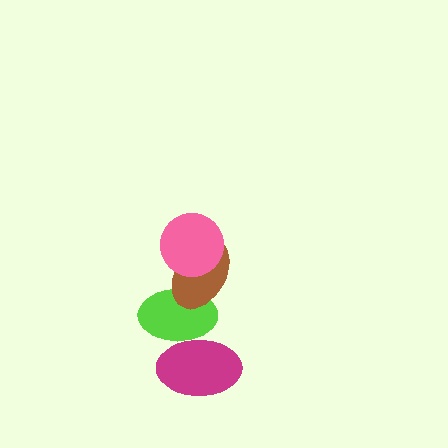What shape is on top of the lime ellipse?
The brown ellipse is on top of the lime ellipse.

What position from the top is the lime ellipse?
The lime ellipse is 3rd from the top.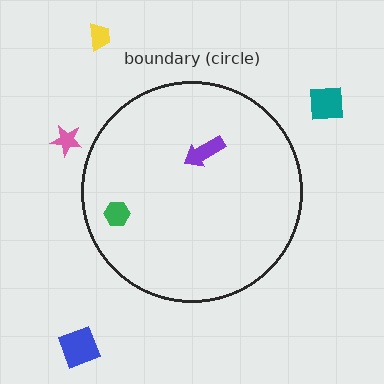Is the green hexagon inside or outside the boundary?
Inside.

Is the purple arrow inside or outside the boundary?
Inside.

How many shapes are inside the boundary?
2 inside, 4 outside.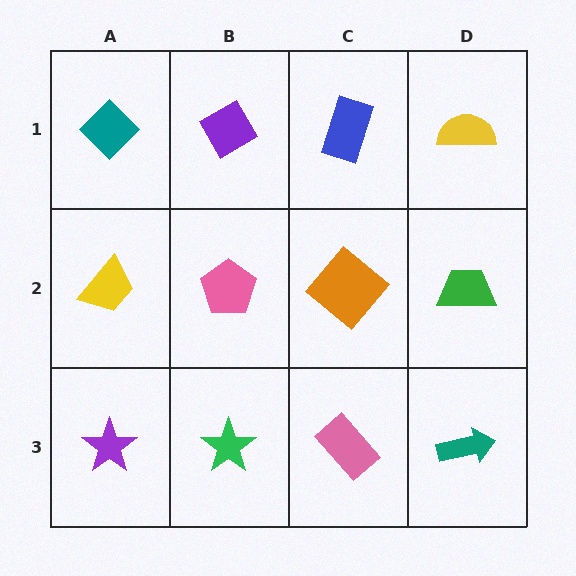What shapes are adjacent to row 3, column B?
A pink pentagon (row 2, column B), a purple star (row 3, column A), a pink rectangle (row 3, column C).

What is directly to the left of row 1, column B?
A teal diamond.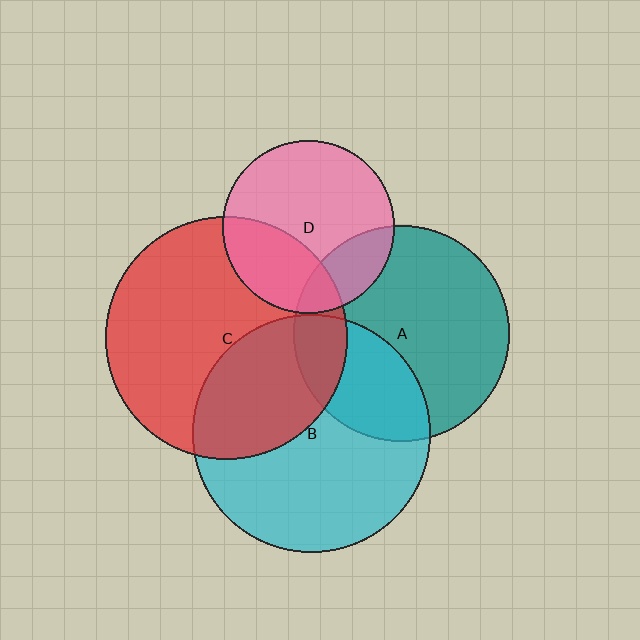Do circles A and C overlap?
Yes.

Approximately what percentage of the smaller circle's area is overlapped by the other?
Approximately 15%.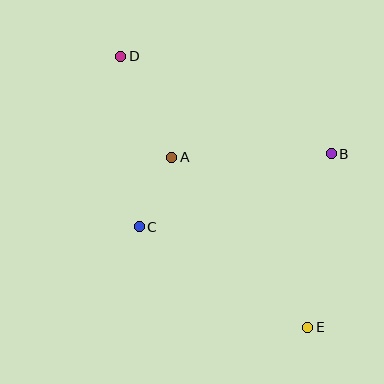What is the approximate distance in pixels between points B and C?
The distance between B and C is approximately 206 pixels.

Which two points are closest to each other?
Points A and C are closest to each other.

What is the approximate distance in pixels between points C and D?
The distance between C and D is approximately 171 pixels.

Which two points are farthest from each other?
Points D and E are farthest from each other.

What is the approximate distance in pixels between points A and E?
The distance between A and E is approximately 218 pixels.